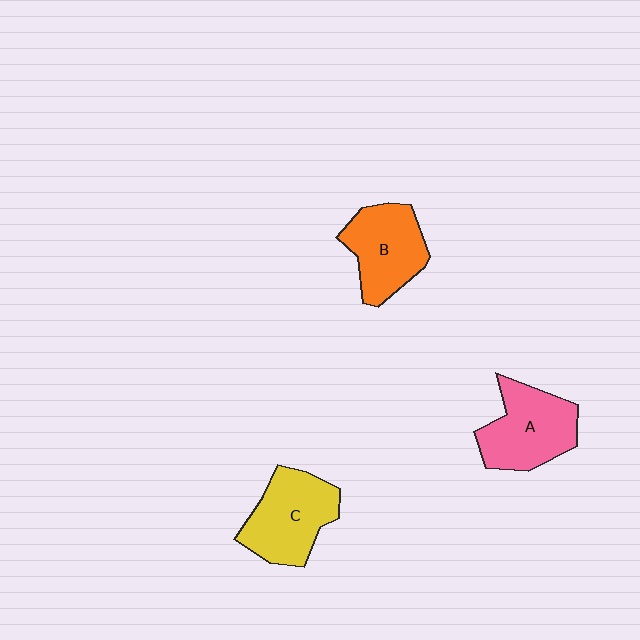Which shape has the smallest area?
Shape B (orange).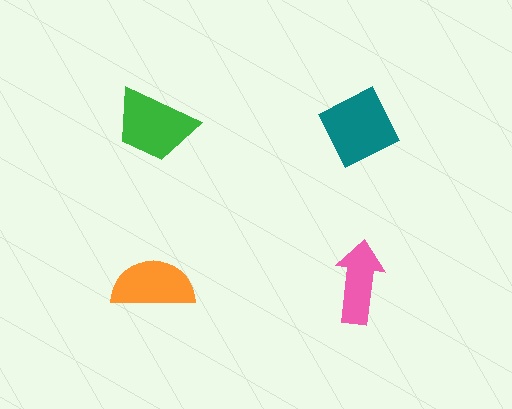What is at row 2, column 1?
An orange semicircle.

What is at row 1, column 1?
A green trapezoid.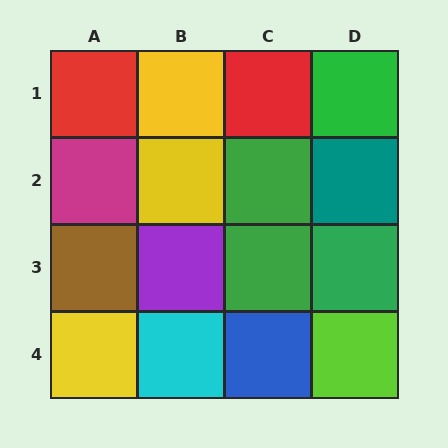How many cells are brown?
1 cell is brown.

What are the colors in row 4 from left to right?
Yellow, cyan, blue, lime.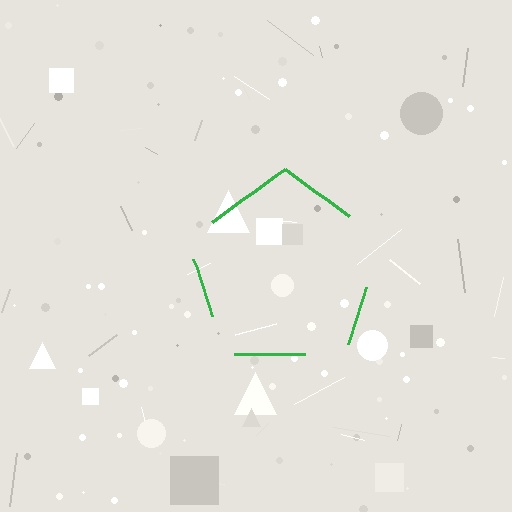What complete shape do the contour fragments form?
The contour fragments form a pentagon.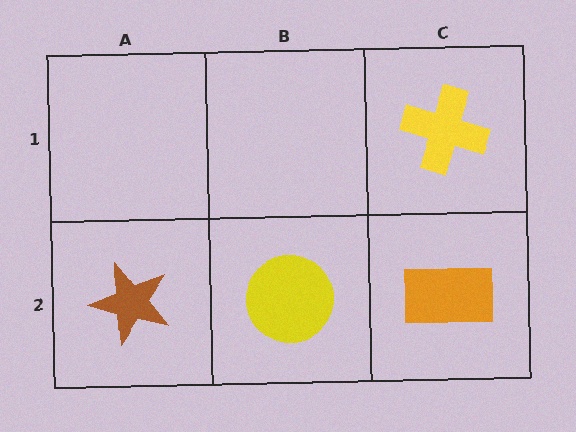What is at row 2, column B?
A yellow circle.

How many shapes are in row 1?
1 shape.